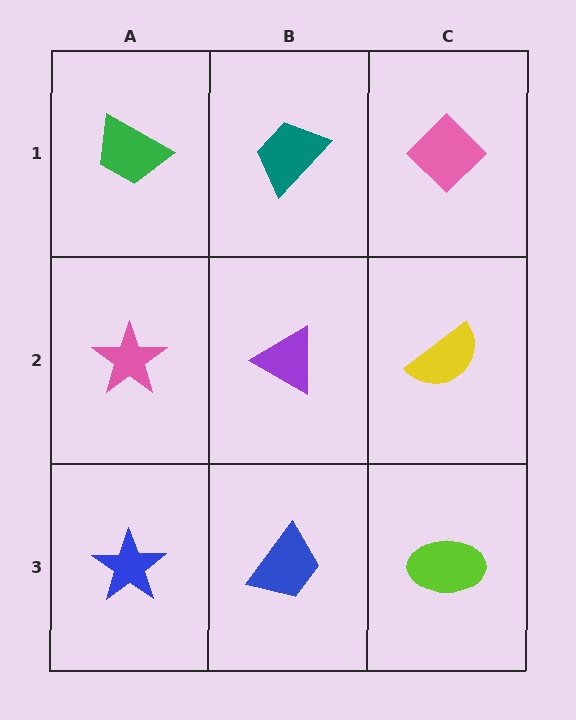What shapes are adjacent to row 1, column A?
A pink star (row 2, column A), a teal trapezoid (row 1, column B).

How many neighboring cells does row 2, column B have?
4.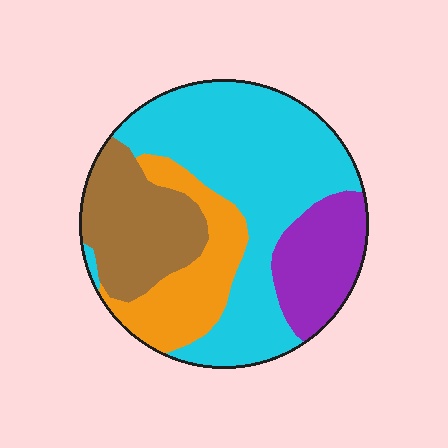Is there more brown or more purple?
Brown.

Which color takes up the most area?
Cyan, at roughly 45%.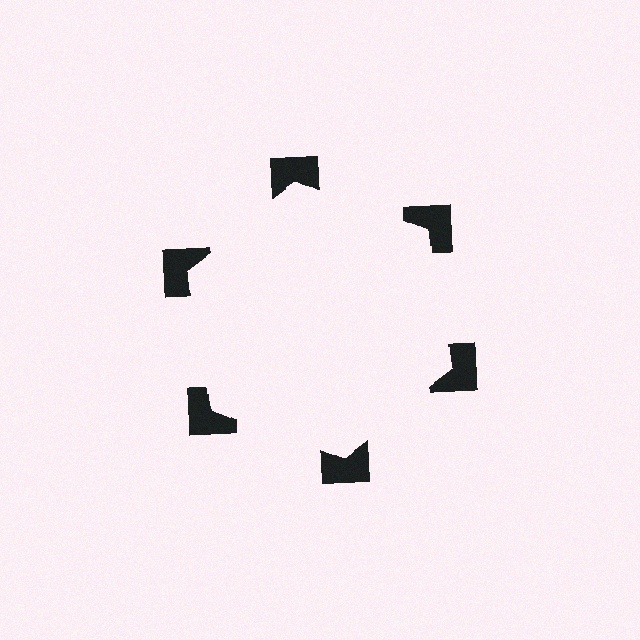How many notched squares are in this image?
There are 6 — one at each vertex of the illusory hexagon.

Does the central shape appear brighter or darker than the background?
It typically appears slightly brighter than the background, even though no actual brightness change is drawn.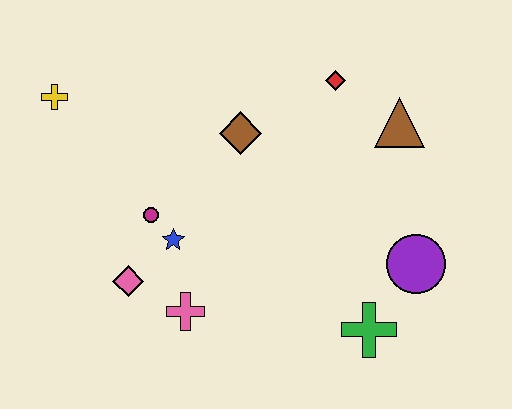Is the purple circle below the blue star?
Yes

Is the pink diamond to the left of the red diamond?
Yes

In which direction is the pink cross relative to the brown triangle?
The pink cross is to the left of the brown triangle.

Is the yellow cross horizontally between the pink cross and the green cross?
No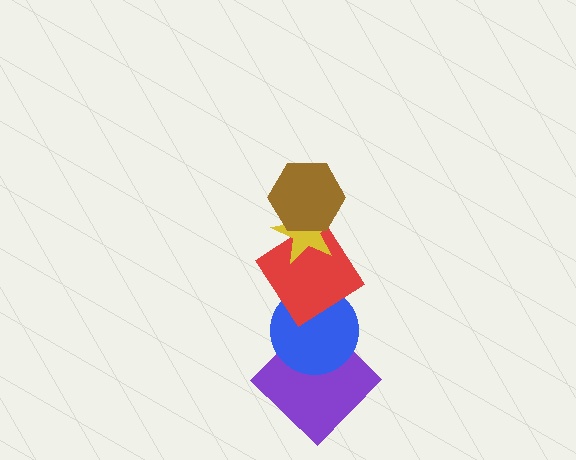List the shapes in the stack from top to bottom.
From top to bottom: the brown hexagon, the yellow star, the red diamond, the blue circle, the purple diamond.